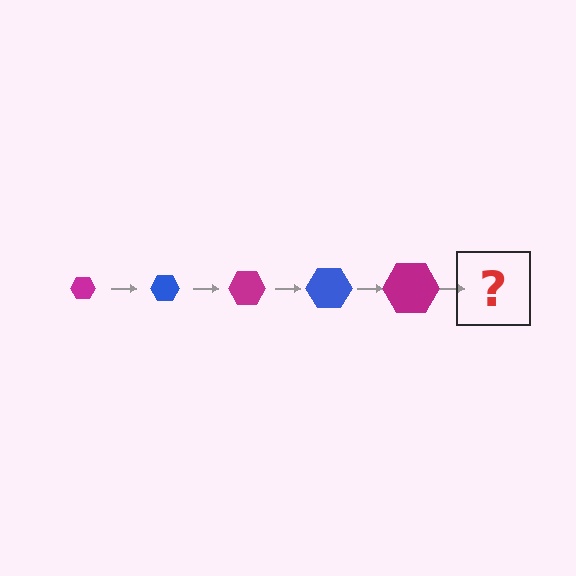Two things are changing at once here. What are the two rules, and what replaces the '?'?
The two rules are that the hexagon grows larger each step and the color cycles through magenta and blue. The '?' should be a blue hexagon, larger than the previous one.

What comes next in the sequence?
The next element should be a blue hexagon, larger than the previous one.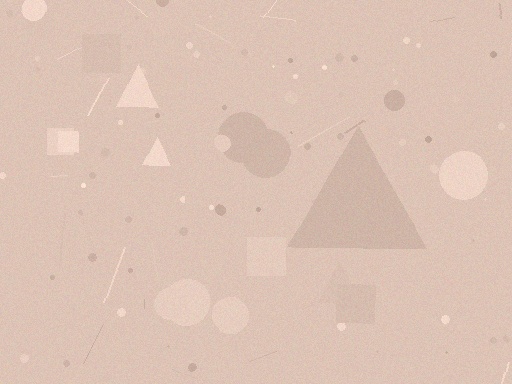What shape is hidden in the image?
A triangle is hidden in the image.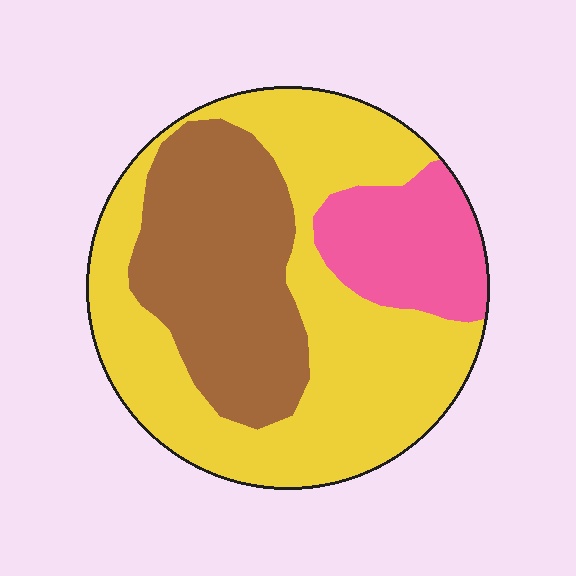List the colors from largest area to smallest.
From largest to smallest: yellow, brown, pink.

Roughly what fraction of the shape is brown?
Brown covers around 30% of the shape.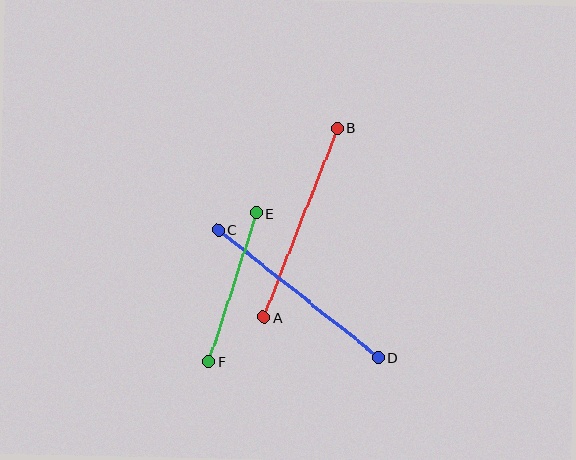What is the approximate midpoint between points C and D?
The midpoint is at approximately (298, 294) pixels.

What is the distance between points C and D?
The distance is approximately 205 pixels.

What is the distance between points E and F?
The distance is approximately 156 pixels.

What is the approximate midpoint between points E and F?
The midpoint is at approximately (233, 287) pixels.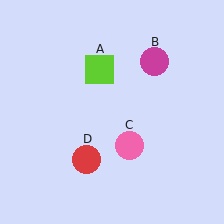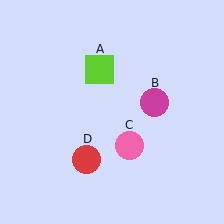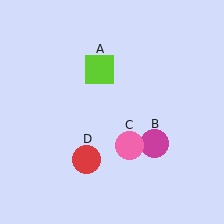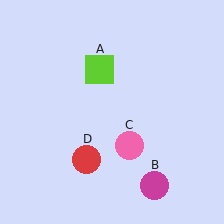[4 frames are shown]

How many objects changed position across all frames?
1 object changed position: magenta circle (object B).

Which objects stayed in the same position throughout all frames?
Lime square (object A) and pink circle (object C) and red circle (object D) remained stationary.